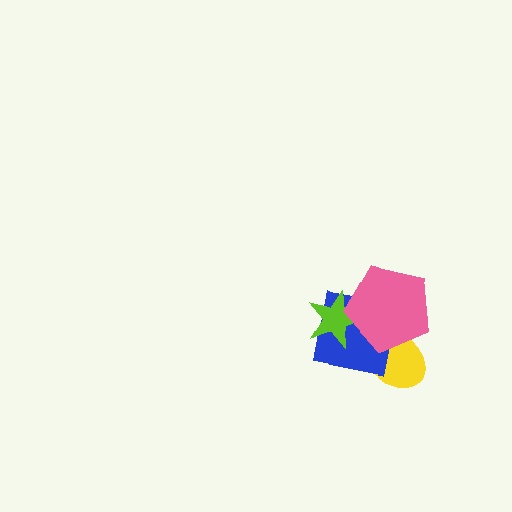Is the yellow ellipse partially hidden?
Yes, it is partially covered by another shape.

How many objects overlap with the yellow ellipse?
2 objects overlap with the yellow ellipse.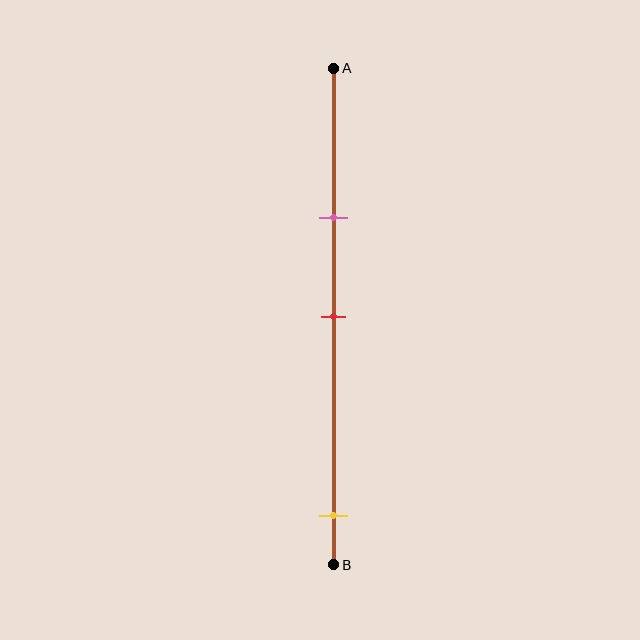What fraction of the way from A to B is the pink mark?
The pink mark is approximately 30% (0.3) of the way from A to B.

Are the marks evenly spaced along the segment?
No, the marks are not evenly spaced.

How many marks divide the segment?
There are 3 marks dividing the segment.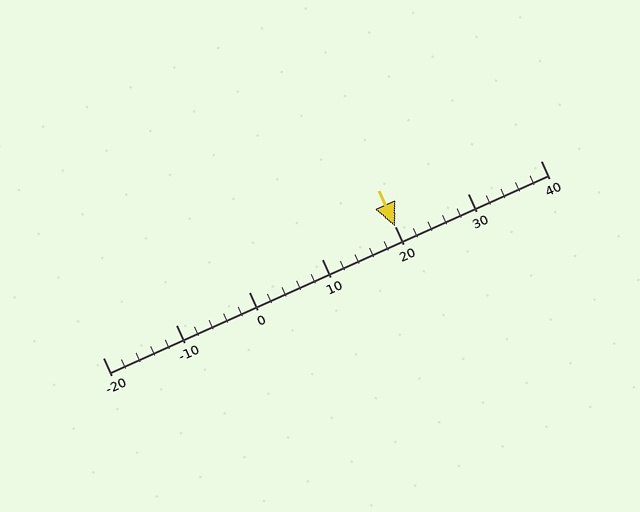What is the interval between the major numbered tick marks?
The major tick marks are spaced 10 units apart.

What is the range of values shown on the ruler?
The ruler shows values from -20 to 40.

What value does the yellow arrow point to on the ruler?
The yellow arrow points to approximately 20.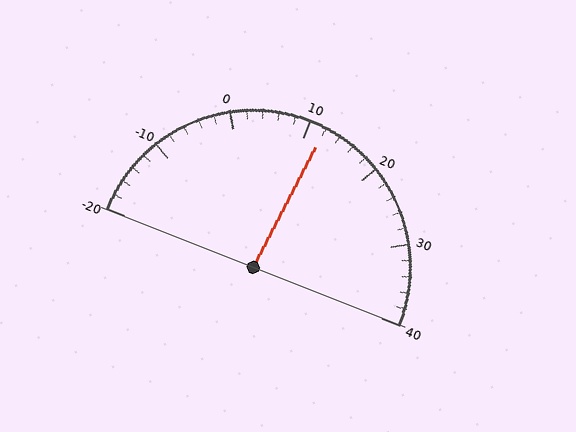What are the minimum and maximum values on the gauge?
The gauge ranges from -20 to 40.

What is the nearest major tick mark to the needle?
The nearest major tick mark is 10.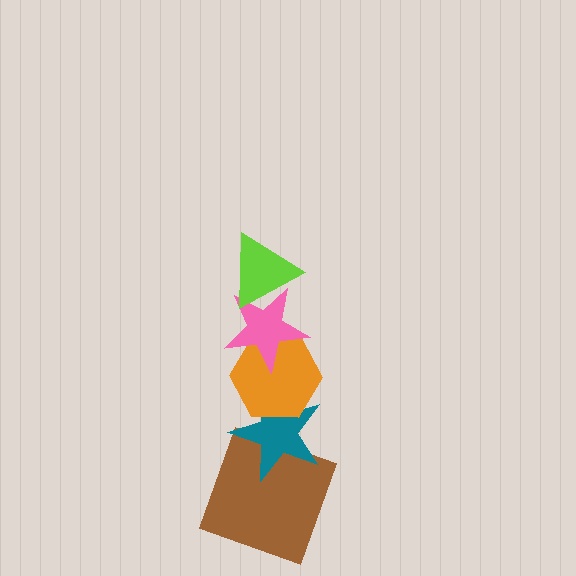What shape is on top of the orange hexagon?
The pink star is on top of the orange hexagon.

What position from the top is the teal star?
The teal star is 4th from the top.